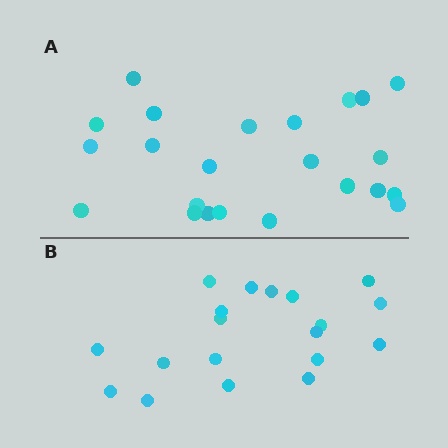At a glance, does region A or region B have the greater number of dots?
Region A (the top region) has more dots.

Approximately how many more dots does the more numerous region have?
Region A has about 4 more dots than region B.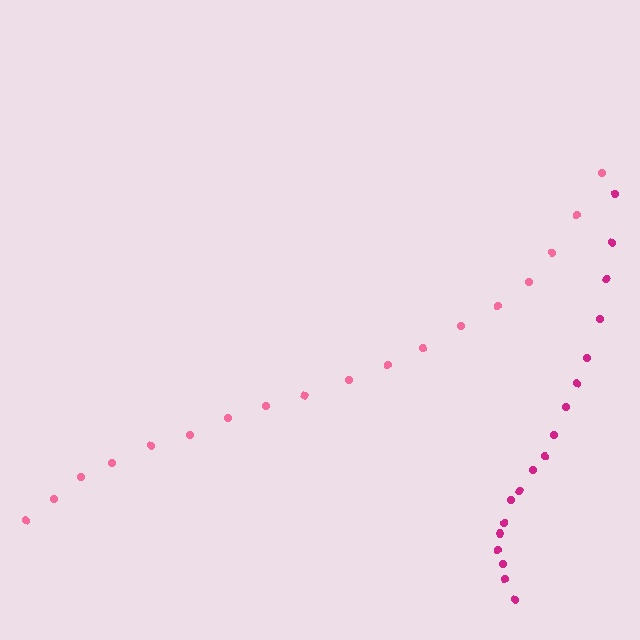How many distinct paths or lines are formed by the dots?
There are 2 distinct paths.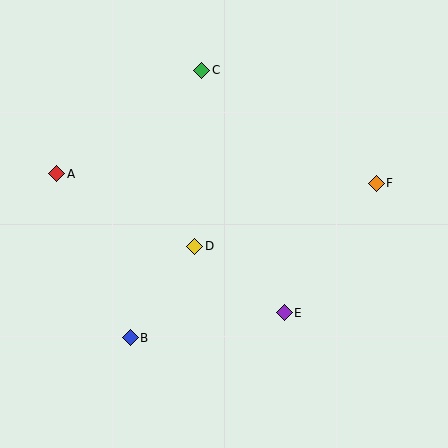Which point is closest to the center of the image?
Point D at (195, 246) is closest to the center.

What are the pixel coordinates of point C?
Point C is at (202, 70).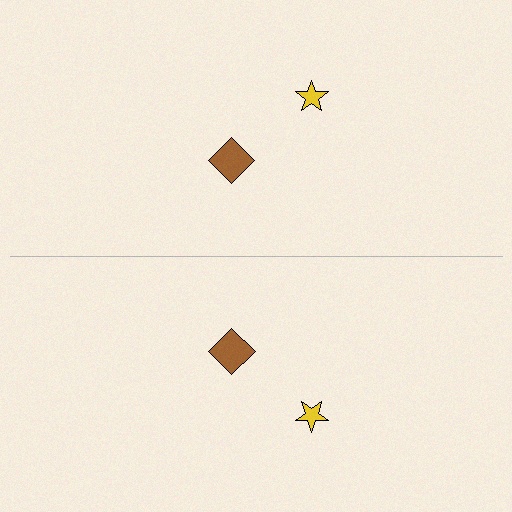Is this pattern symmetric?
Yes, this pattern has bilateral (reflection) symmetry.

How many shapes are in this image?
There are 4 shapes in this image.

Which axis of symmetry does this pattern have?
The pattern has a horizontal axis of symmetry running through the center of the image.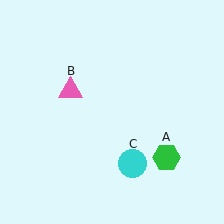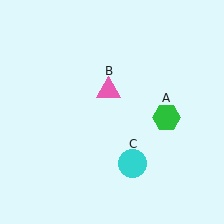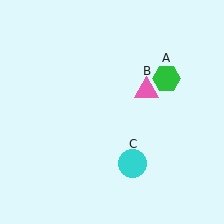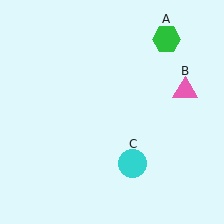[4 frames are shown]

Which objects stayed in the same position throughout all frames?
Cyan circle (object C) remained stationary.